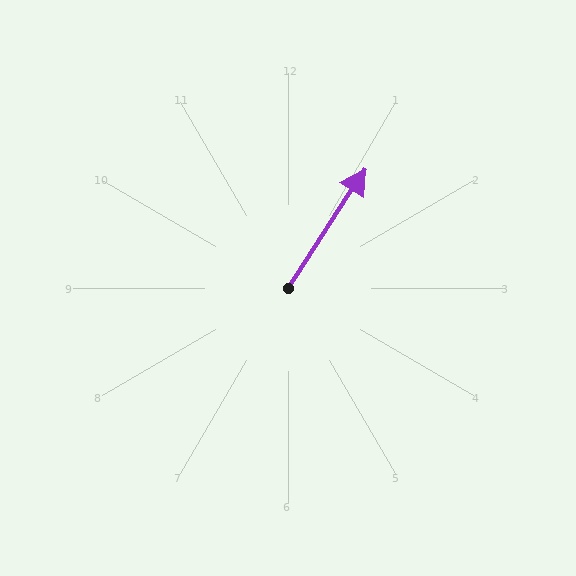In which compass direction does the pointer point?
Northeast.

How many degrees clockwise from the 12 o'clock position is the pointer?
Approximately 33 degrees.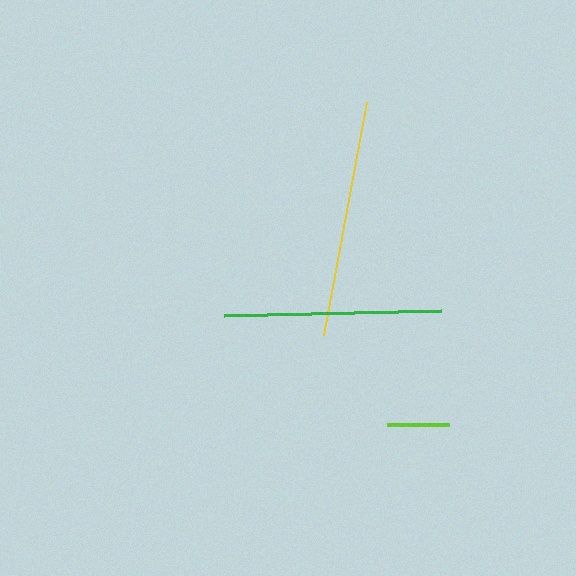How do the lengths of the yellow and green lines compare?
The yellow and green lines are approximately the same length.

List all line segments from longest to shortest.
From longest to shortest: yellow, green, lime.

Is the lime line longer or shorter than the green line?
The green line is longer than the lime line.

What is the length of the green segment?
The green segment is approximately 216 pixels long.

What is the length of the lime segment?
The lime segment is approximately 62 pixels long.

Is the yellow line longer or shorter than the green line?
The yellow line is longer than the green line.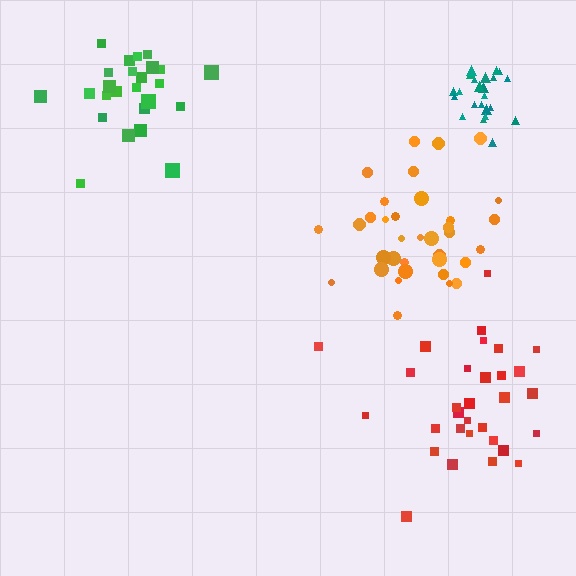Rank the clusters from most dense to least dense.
teal, green, orange, red.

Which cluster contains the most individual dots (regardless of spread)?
Orange (35).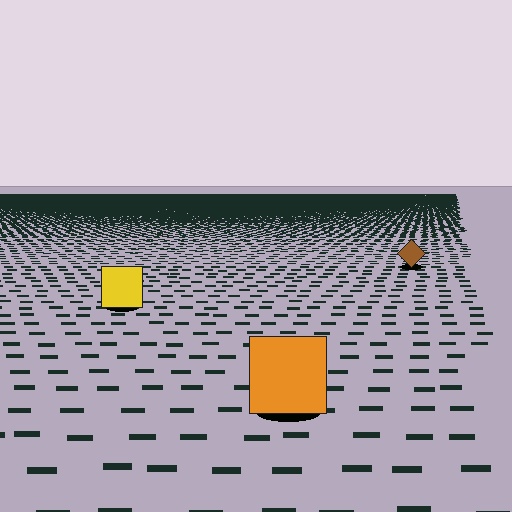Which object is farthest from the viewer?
The brown diamond is farthest from the viewer. It appears smaller and the ground texture around it is denser.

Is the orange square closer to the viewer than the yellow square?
Yes. The orange square is closer — you can tell from the texture gradient: the ground texture is coarser near it.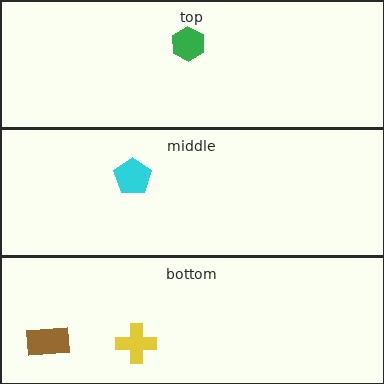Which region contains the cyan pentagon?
The middle region.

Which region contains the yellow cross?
The bottom region.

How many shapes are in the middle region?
1.